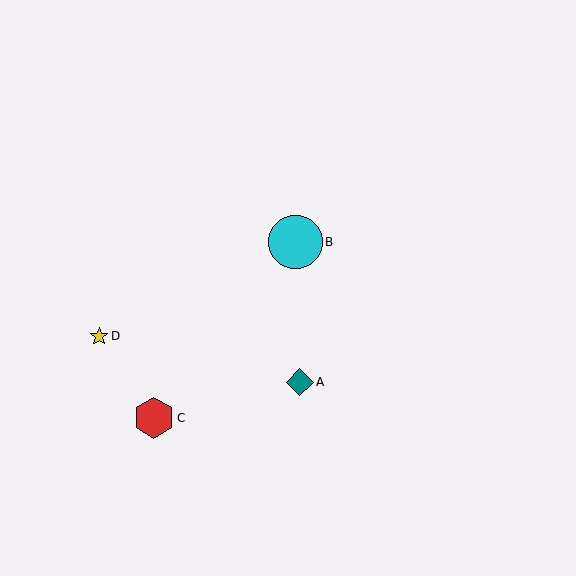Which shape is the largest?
The cyan circle (labeled B) is the largest.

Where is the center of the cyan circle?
The center of the cyan circle is at (296, 242).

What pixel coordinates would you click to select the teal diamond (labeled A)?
Click at (300, 382) to select the teal diamond A.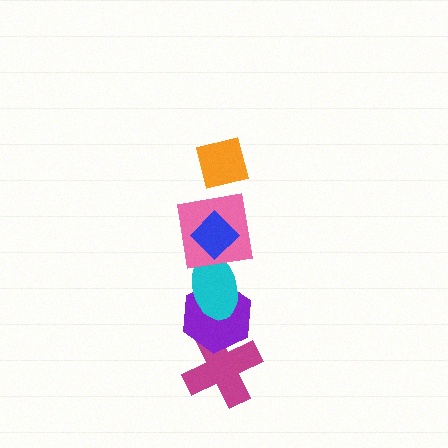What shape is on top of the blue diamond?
The orange square is on top of the blue diamond.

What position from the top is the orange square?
The orange square is 1st from the top.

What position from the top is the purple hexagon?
The purple hexagon is 5th from the top.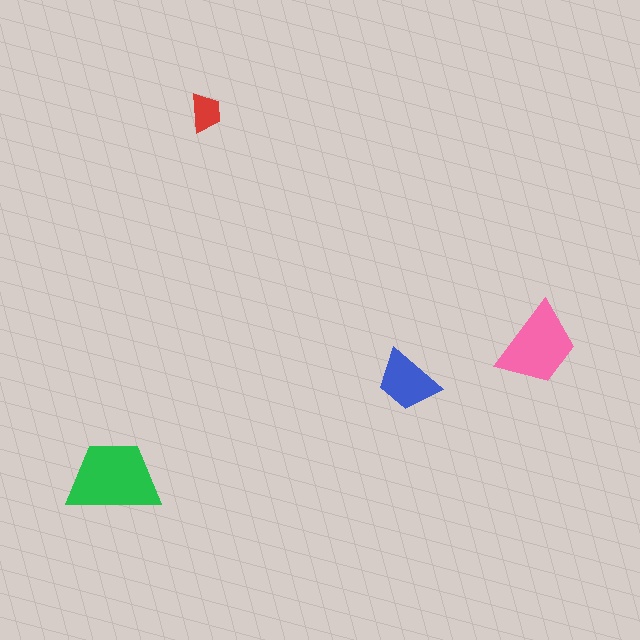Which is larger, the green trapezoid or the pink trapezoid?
The green one.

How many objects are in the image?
There are 4 objects in the image.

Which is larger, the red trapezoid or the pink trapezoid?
The pink one.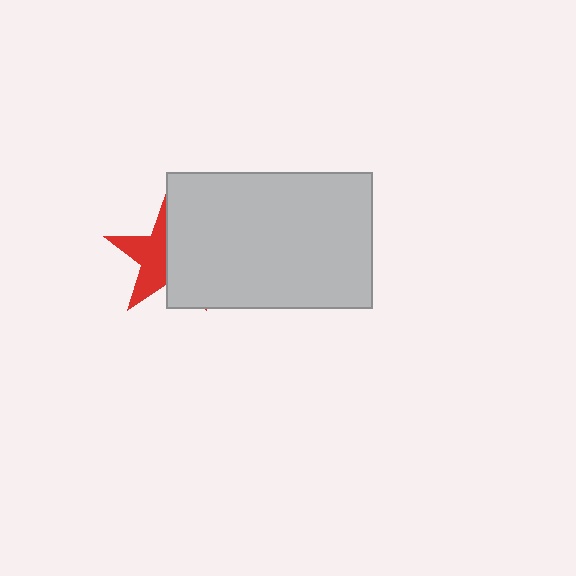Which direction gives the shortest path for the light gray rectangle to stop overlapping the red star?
Moving right gives the shortest separation.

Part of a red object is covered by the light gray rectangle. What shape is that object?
It is a star.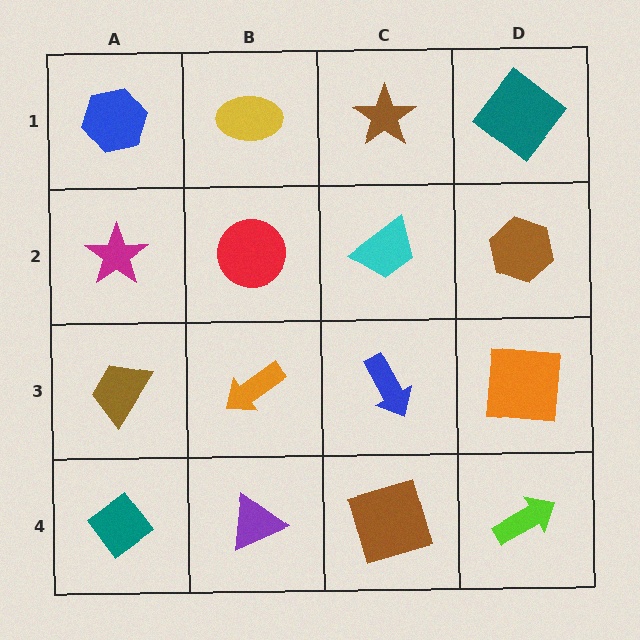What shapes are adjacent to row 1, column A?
A magenta star (row 2, column A), a yellow ellipse (row 1, column B).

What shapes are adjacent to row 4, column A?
A brown trapezoid (row 3, column A), a purple triangle (row 4, column B).